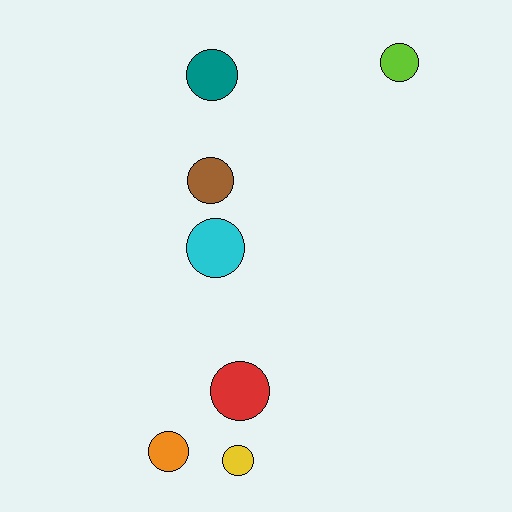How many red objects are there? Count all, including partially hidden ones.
There is 1 red object.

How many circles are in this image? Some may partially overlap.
There are 7 circles.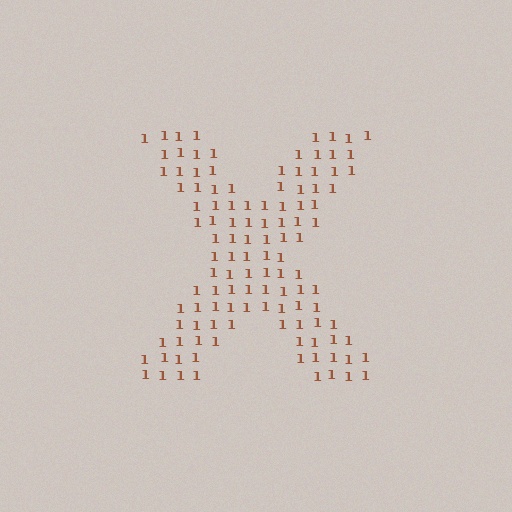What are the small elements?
The small elements are digit 1's.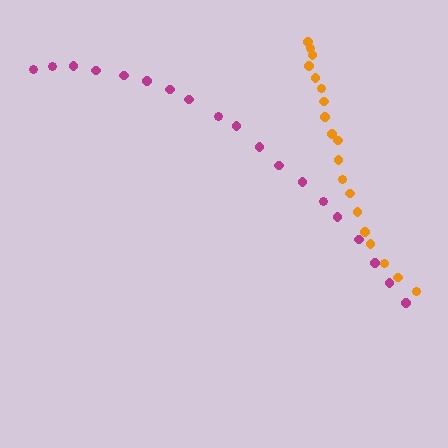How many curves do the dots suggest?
There are 2 distinct paths.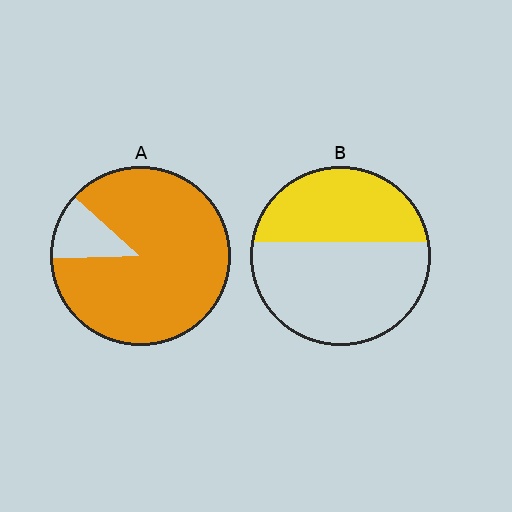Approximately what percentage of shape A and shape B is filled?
A is approximately 90% and B is approximately 40%.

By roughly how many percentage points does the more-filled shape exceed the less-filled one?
By roughly 50 percentage points (A over B).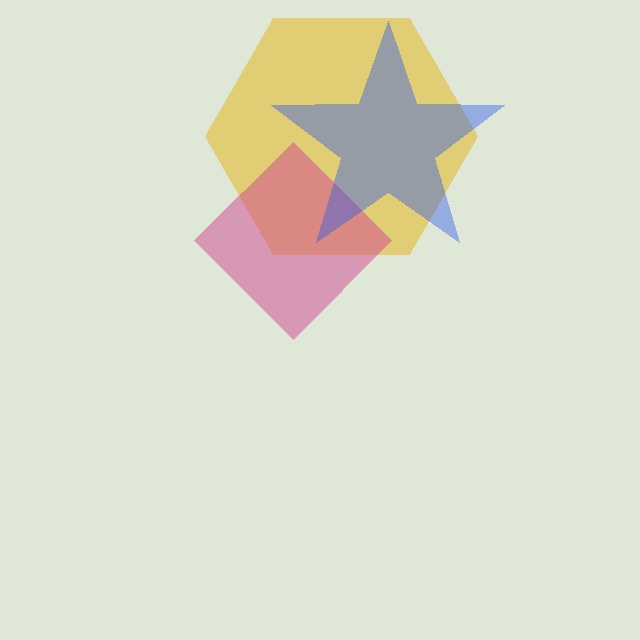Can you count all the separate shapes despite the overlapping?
Yes, there are 3 separate shapes.